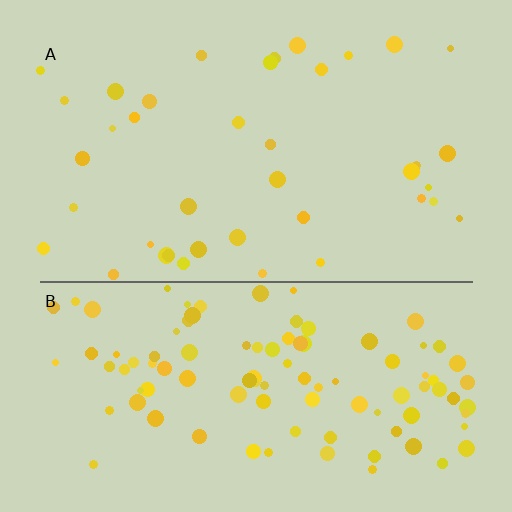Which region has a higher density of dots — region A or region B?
B (the bottom).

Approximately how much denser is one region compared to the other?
Approximately 2.7× — region B over region A.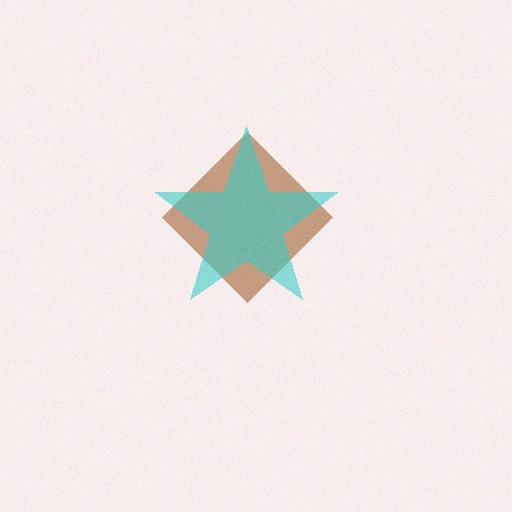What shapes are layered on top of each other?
The layered shapes are: a brown diamond, a cyan star.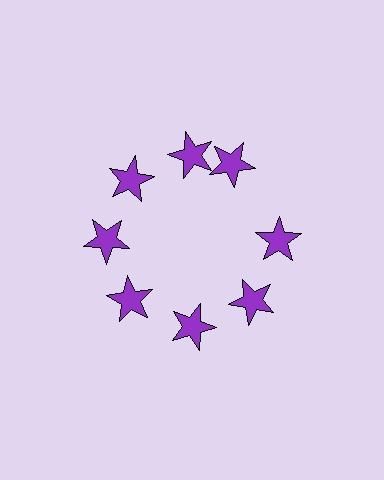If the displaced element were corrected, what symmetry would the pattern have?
It would have 8-fold rotational symmetry — the pattern would map onto itself every 45 degrees.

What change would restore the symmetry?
The symmetry would be restored by rotating it back into even spacing with its neighbors so that all 8 stars sit at equal angles and equal distance from the center.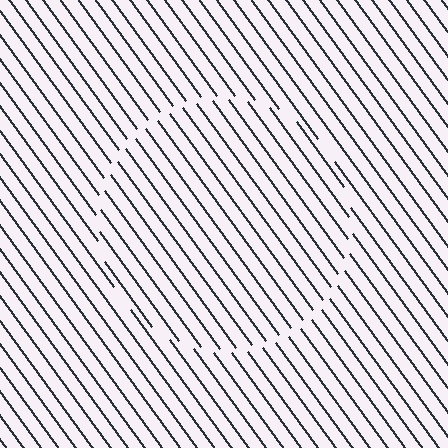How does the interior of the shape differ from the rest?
The interior of the shape contains the same grating, shifted by half a period — the contour is defined by the phase discontinuity where line-ends from the inner and outer gratings abut.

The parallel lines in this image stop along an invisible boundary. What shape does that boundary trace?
An illusory circle. The interior of the shape contains the same grating, shifted by half a period — the contour is defined by the phase discontinuity where line-ends from the inner and outer gratings abut.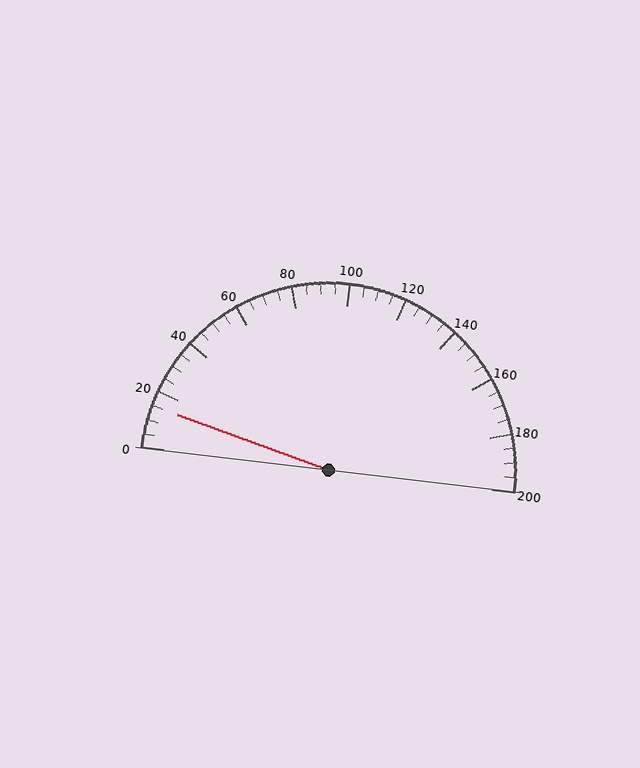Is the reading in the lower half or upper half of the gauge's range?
The reading is in the lower half of the range (0 to 200).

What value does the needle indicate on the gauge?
The needle indicates approximately 15.